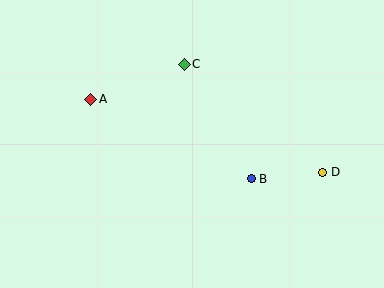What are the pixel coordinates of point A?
Point A is at (91, 99).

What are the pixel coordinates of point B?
Point B is at (251, 179).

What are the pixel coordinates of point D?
Point D is at (323, 172).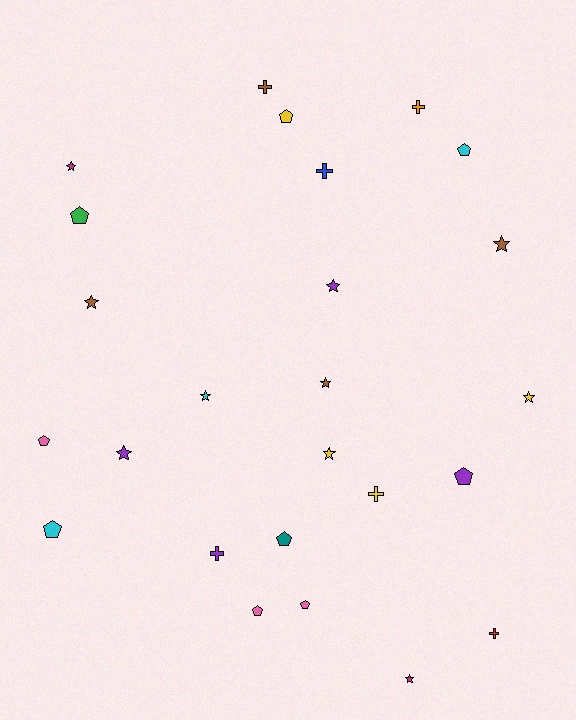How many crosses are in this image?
There are 6 crosses.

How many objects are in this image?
There are 25 objects.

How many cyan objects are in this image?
There are 3 cyan objects.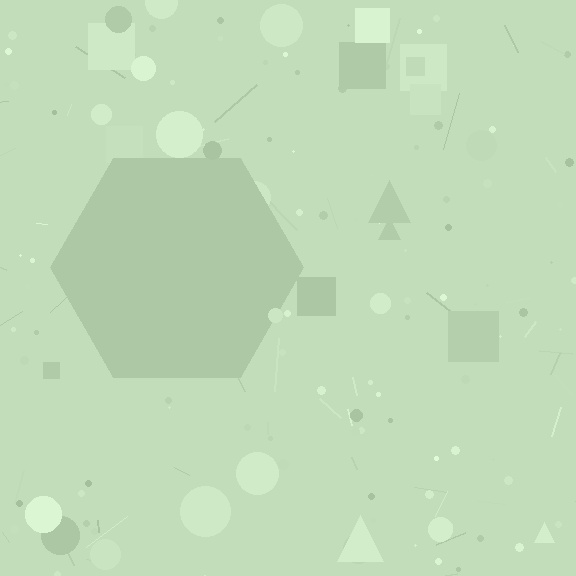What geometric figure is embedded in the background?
A hexagon is embedded in the background.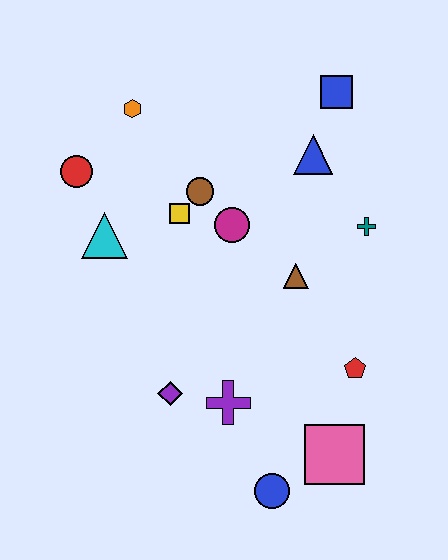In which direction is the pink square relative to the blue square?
The pink square is below the blue square.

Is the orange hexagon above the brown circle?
Yes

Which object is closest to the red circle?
The cyan triangle is closest to the red circle.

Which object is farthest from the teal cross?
The red circle is farthest from the teal cross.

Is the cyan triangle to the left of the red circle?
No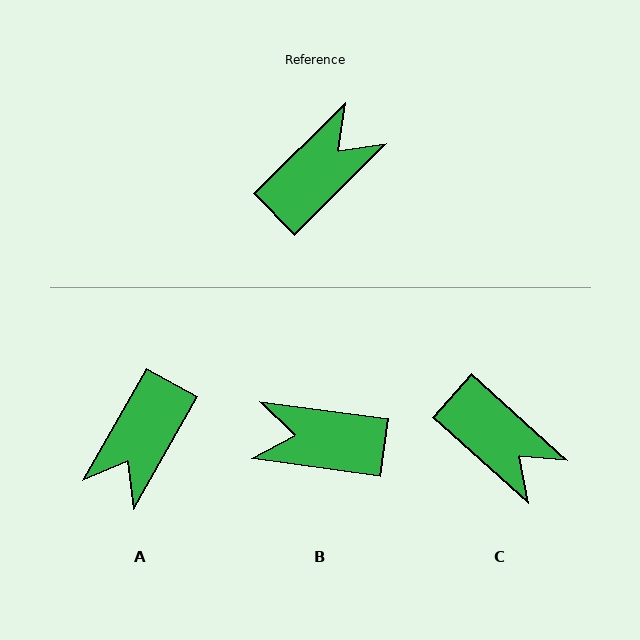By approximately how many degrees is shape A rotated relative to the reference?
Approximately 164 degrees clockwise.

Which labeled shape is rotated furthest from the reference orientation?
A, about 164 degrees away.